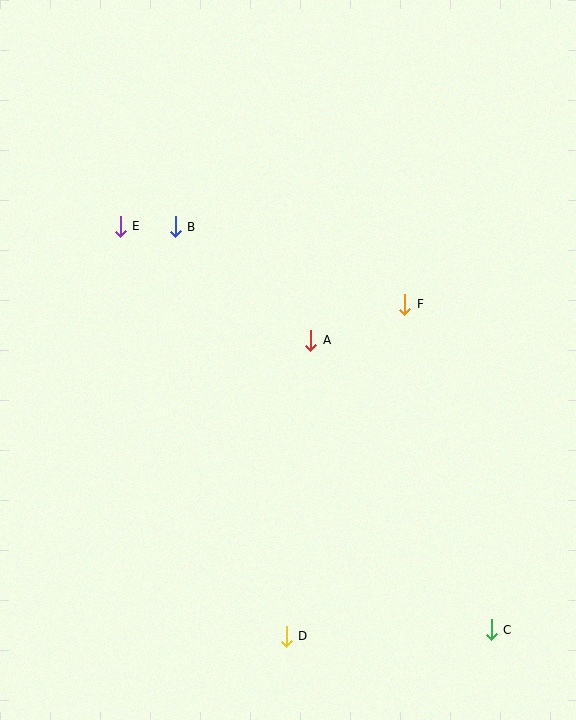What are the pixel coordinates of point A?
Point A is at (311, 340).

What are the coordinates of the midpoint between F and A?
The midpoint between F and A is at (358, 322).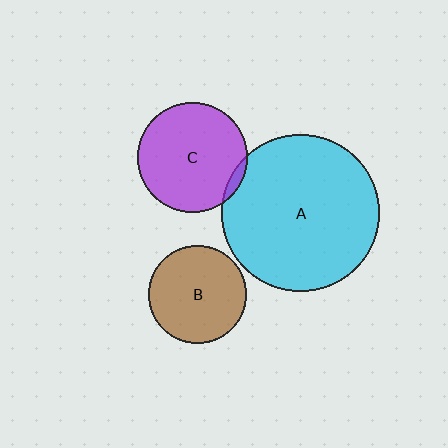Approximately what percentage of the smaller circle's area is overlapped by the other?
Approximately 5%.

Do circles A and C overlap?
Yes.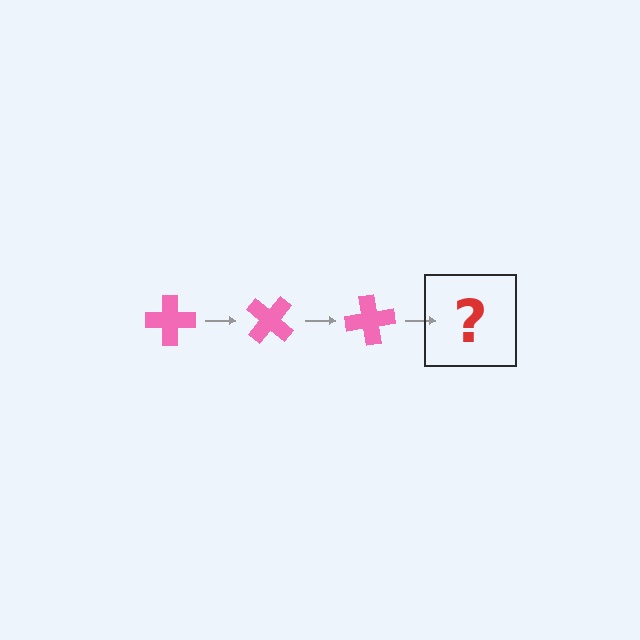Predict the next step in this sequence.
The next step is a pink cross rotated 120 degrees.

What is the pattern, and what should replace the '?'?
The pattern is that the cross rotates 40 degrees each step. The '?' should be a pink cross rotated 120 degrees.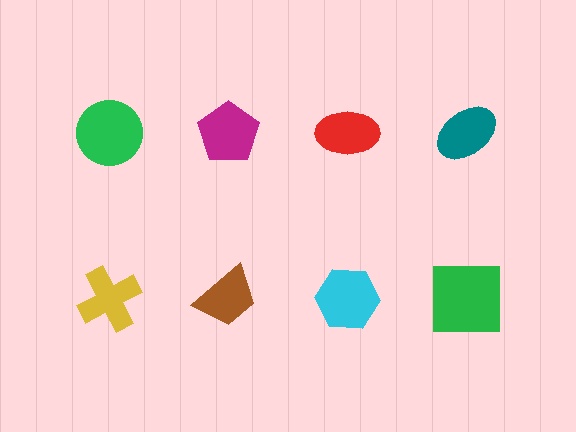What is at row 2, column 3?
A cyan hexagon.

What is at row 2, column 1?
A yellow cross.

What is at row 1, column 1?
A green circle.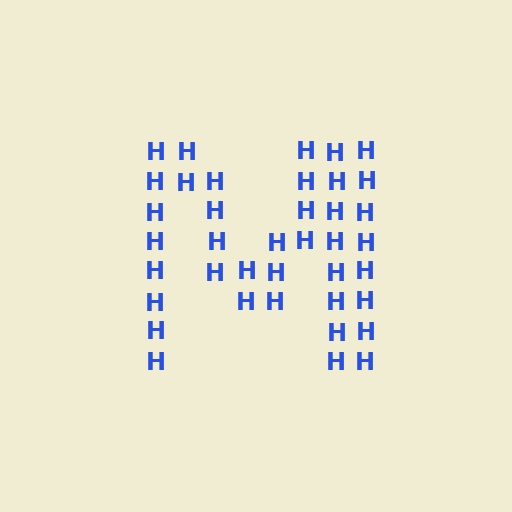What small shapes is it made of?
It is made of small letter H's.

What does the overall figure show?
The overall figure shows the letter M.